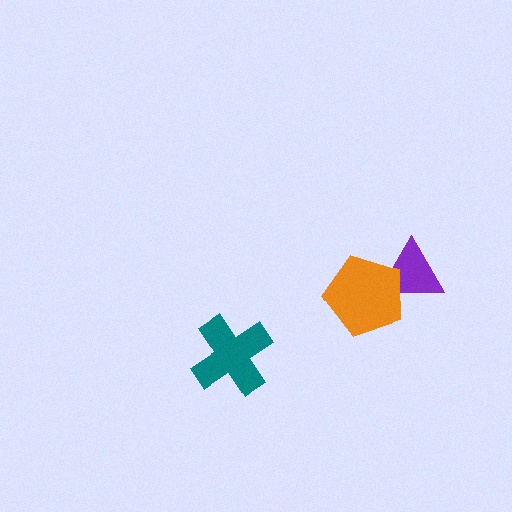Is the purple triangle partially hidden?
Yes, it is partially covered by another shape.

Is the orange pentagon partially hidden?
No, no other shape covers it.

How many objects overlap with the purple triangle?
1 object overlaps with the purple triangle.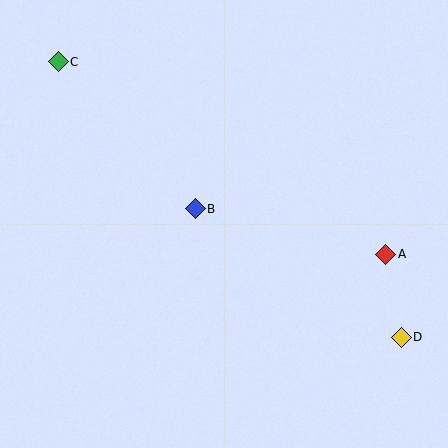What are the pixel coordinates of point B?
Point B is at (195, 209).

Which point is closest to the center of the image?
Point B at (195, 209) is closest to the center.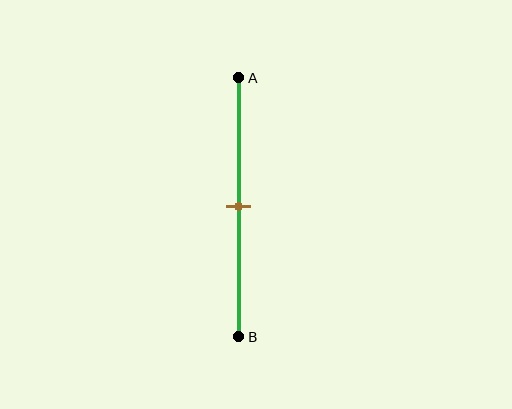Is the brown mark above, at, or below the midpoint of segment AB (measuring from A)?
The brown mark is approximately at the midpoint of segment AB.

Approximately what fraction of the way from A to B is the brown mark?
The brown mark is approximately 50% of the way from A to B.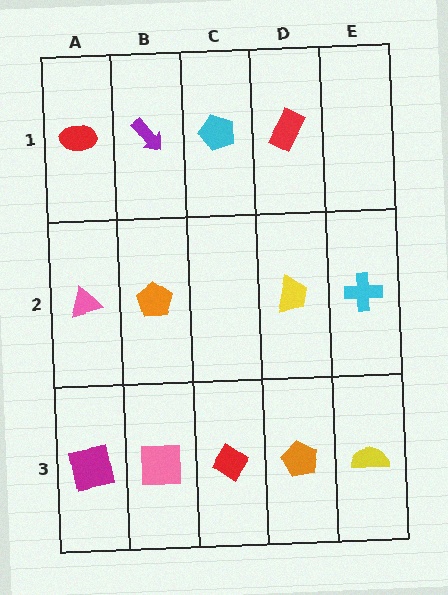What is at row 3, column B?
A pink square.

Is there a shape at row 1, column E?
No, that cell is empty.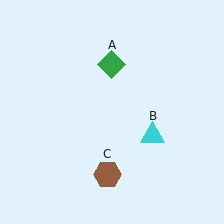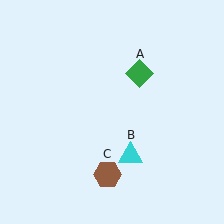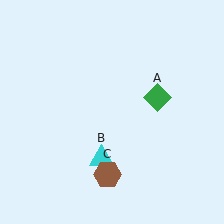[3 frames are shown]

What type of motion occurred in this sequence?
The green diamond (object A), cyan triangle (object B) rotated clockwise around the center of the scene.